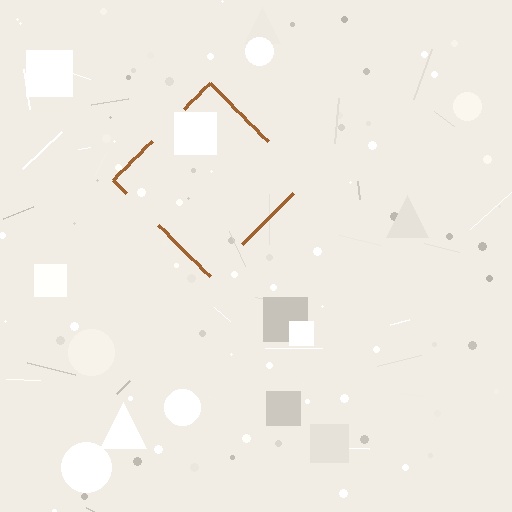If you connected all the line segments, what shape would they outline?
They would outline a diamond.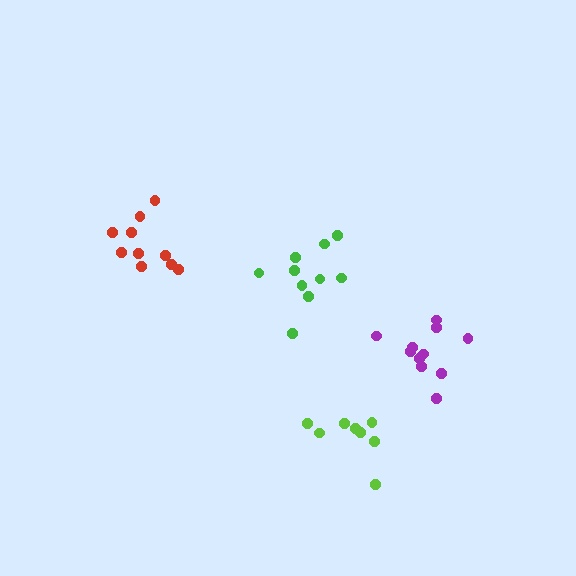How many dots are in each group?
Group 1: 11 dots, Group 2: 10 dots, Group 3: 8 dots, Group 4: 10 dots (39 total).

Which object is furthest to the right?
The purple cluster is rightmost.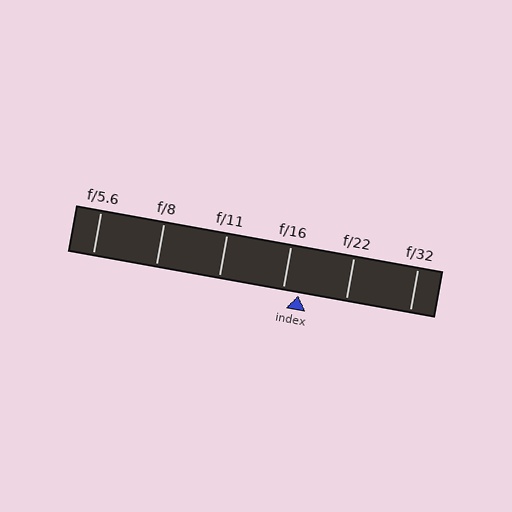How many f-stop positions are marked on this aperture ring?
There are 6 f-stop positions marked.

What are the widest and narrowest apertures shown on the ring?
The widest aperture shown is f/5.6 and the narrowest is f/32.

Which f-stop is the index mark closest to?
The index mark is closest to f/16.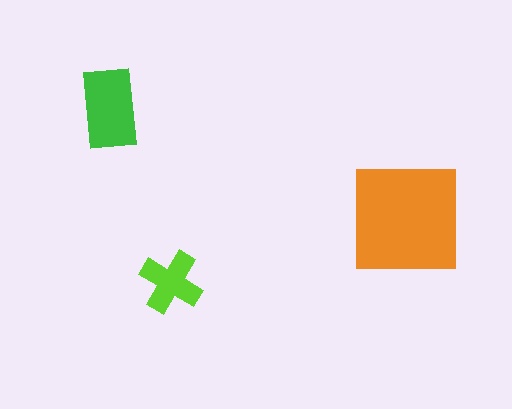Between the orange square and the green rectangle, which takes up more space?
The orange square.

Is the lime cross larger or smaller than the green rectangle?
Smaller.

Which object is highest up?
The green rectangle is topmost.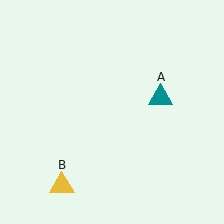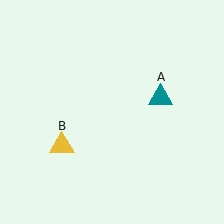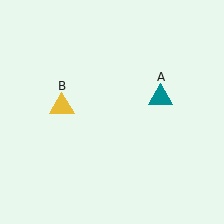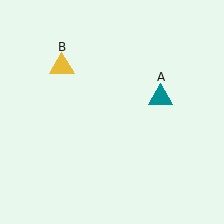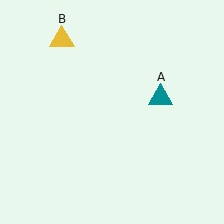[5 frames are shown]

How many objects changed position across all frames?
1 object changed position: yellow triangle (object B).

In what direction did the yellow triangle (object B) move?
The yellow triangle (object B) moved up.